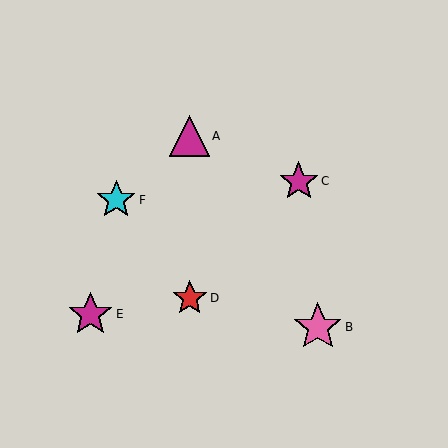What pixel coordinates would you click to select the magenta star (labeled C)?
Click at (299, 181) to select the magenta star C.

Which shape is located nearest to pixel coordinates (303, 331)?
The pink star (labeled B) at (318, 327) is nearest to that location.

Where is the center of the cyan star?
The center of the cyan star is at (116, 200).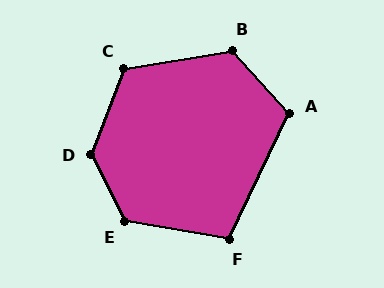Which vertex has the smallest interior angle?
F, at approximately 106 degrees.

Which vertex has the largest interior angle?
D, at approximately 132 degrees.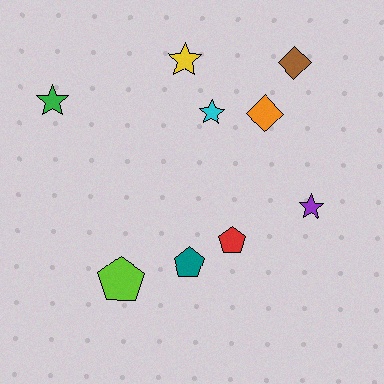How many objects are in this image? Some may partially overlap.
There are 9 objects.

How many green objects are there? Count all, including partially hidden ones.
There is 1 green object.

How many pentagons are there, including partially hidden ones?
There are 3 pentagons.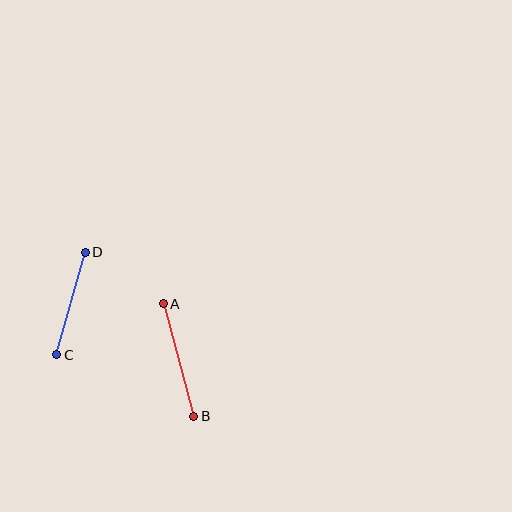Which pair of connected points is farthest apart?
Points A and B are farthest apart.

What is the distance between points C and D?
The distance is approximately 106 pixels.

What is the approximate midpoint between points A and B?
The midpoint is at approximately (179, 360) pixels.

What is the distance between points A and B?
The distance is approximately 117 pixels.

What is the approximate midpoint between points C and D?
The midpoint is at approximately (71, 303) pixels.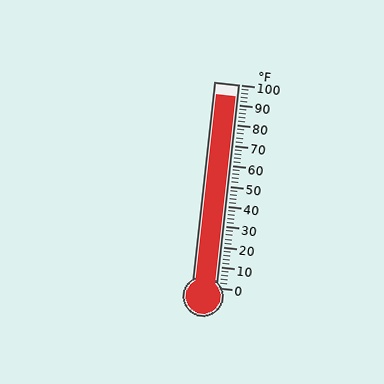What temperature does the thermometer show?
The thermometer shows approximately 94°F.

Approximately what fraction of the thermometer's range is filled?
The thermometer is filled to approximately 95% of its range.